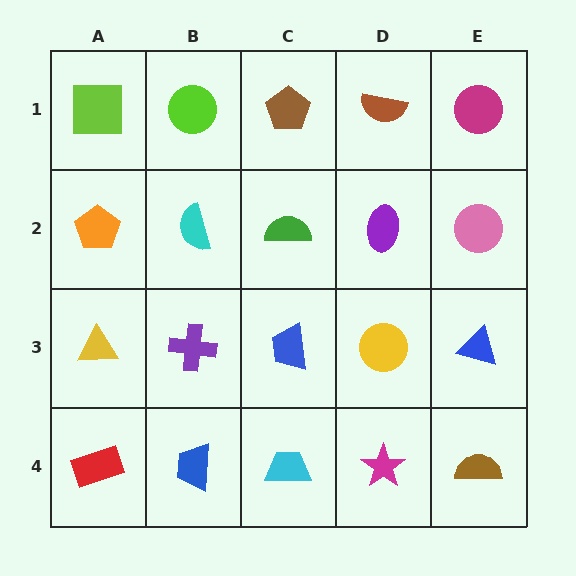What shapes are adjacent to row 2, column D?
A brown semicircle (row 1, column D), a yellow circle (row 3, column D), a green semicircle (row 2, column C), a pink circle (row 2, column E).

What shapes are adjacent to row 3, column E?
A pink circle (row 2, column E), a brown semicircle (row 4, column E), a yellow circle (row 3, column D).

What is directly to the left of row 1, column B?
A lime square.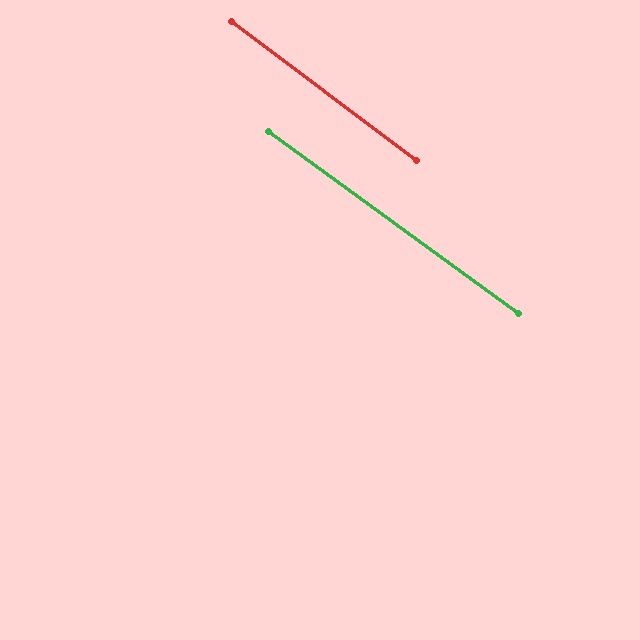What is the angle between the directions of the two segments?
Approximately 1 degree.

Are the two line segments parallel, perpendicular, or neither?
Parallel — their directions differ by only 1.0°.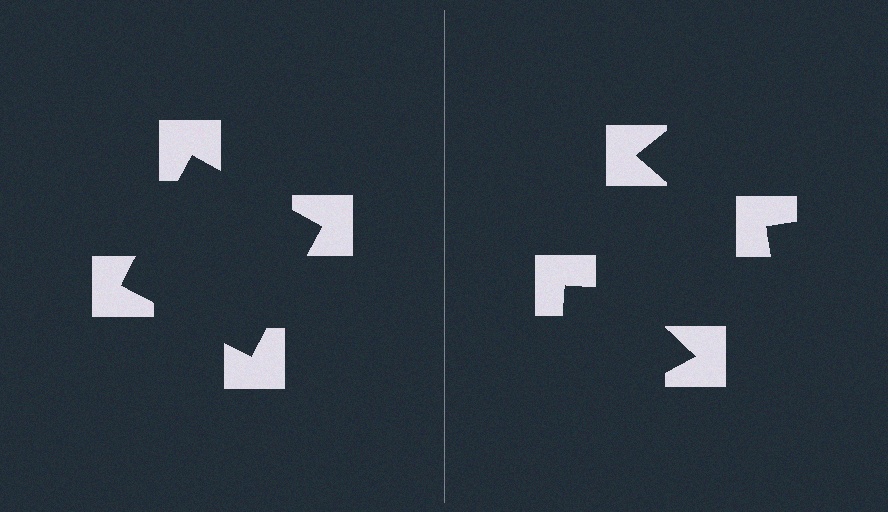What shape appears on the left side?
An illusory square.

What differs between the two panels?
The notched squares are positioned identically on both sides; only the wedge orientations differ. On the left they align to a square; on the right they are misaligned.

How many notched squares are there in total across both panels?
8 — 4 on each side.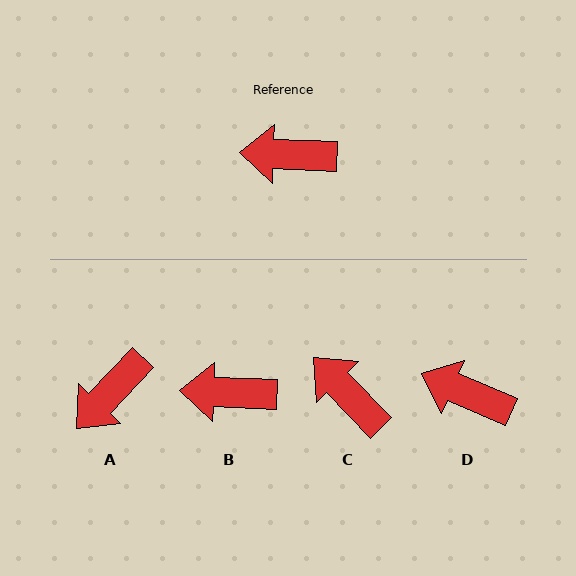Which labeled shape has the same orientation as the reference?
B.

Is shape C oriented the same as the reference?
No, it is off by about 44 degrees.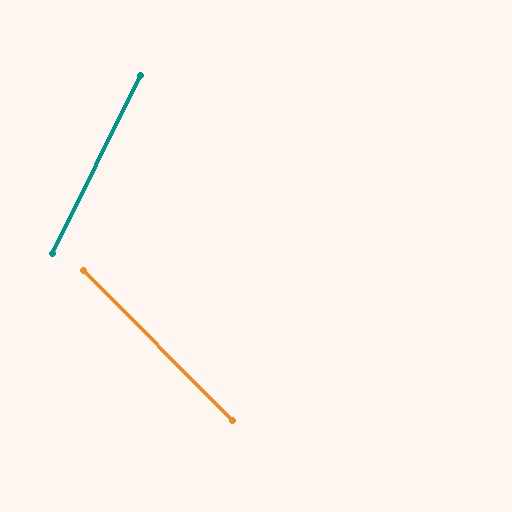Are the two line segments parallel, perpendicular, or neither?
Neither parallel nor perpendicular — they differ by about 71°.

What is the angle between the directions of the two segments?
Approximately 71 degrees.